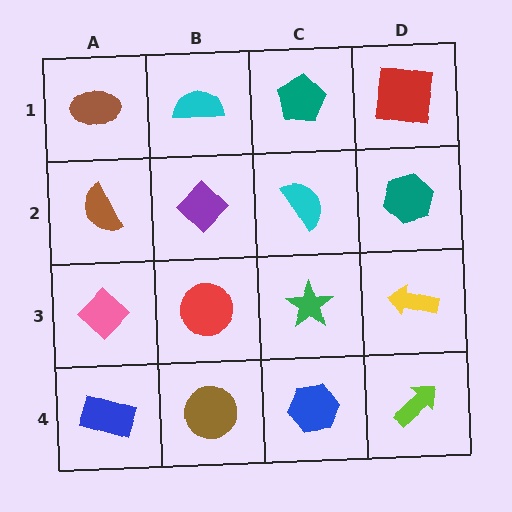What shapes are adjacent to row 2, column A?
A brown ellipse (row 1, column A), a pink diamond (row 3, column A), a purple diamond (row 2, column B).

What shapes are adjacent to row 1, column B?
A purple diamond (row 2, column B), a brown ellipse (row 1, column A), a teal pentagon (row 1, column C).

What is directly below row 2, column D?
A yellow arrow.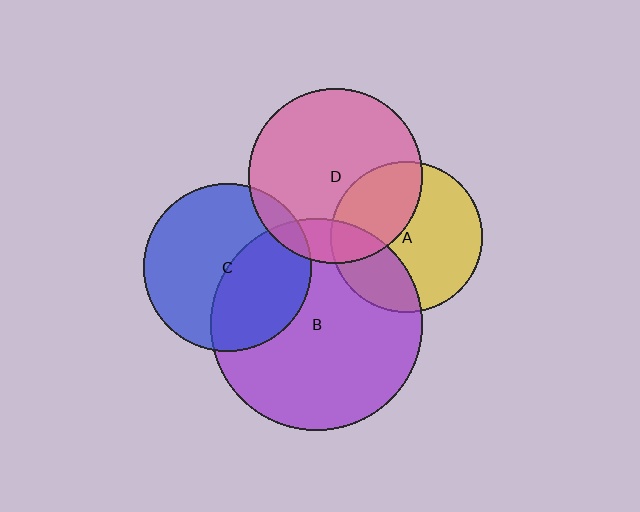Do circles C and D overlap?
Yes.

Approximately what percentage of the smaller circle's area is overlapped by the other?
Approximately 10%.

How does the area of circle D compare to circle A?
Approximately 1.3 times.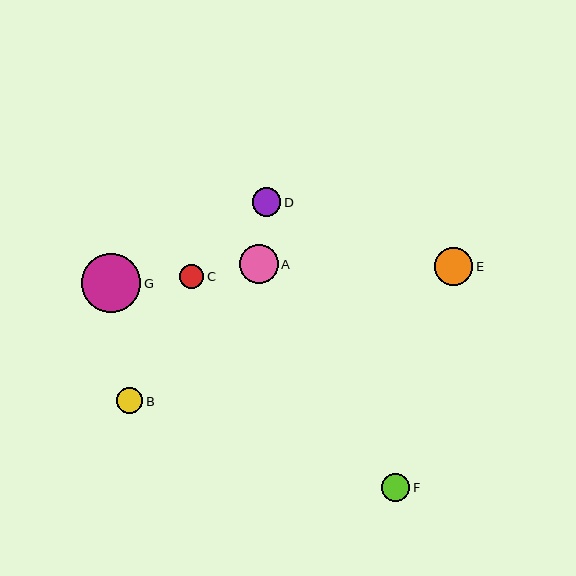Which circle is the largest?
Circle G is the largest with a size of approximately 59 pixels.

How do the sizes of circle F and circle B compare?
Circle F and circle B are approximately the same size.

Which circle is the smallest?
Circle C is the smallest with a size of approximately 24 pixels.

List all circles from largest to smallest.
From largest to smallest: G, A, E, D, F, B, C.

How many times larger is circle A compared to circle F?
Circle A is approximately 1.4 times the size of circle F.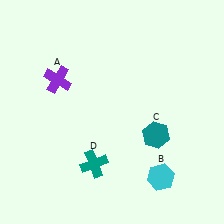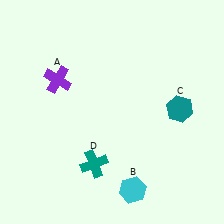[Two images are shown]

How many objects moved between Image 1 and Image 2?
2 objects moved between the two images.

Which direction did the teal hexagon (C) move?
The teal hexagon (C) moved up.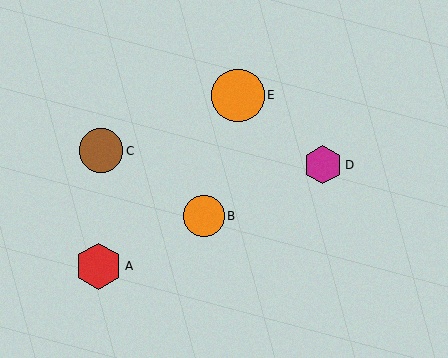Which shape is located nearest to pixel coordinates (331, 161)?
The magenta hexagon (labeled D) at (323, 165) is nearest to that location.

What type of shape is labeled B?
Shape B is an orange circle.